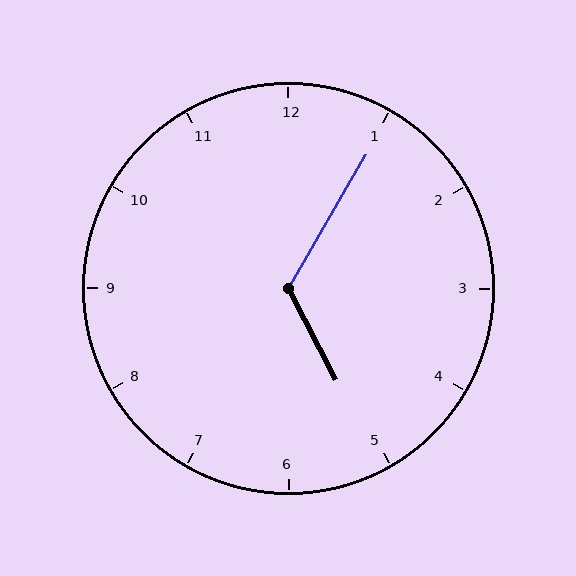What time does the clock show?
5:05.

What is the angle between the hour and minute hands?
Approximately 122 degrees.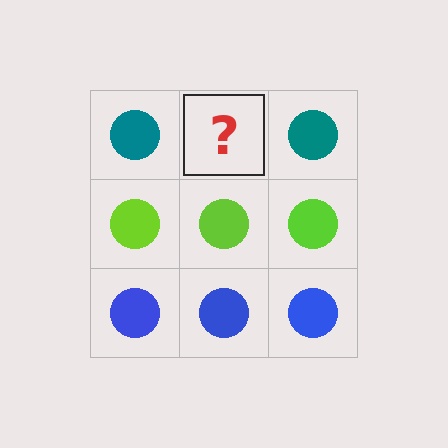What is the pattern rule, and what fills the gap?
The rule is that each row has a consistent color. The gap should be filled with a teal circle.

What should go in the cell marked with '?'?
The missing cell should contain a teal circle.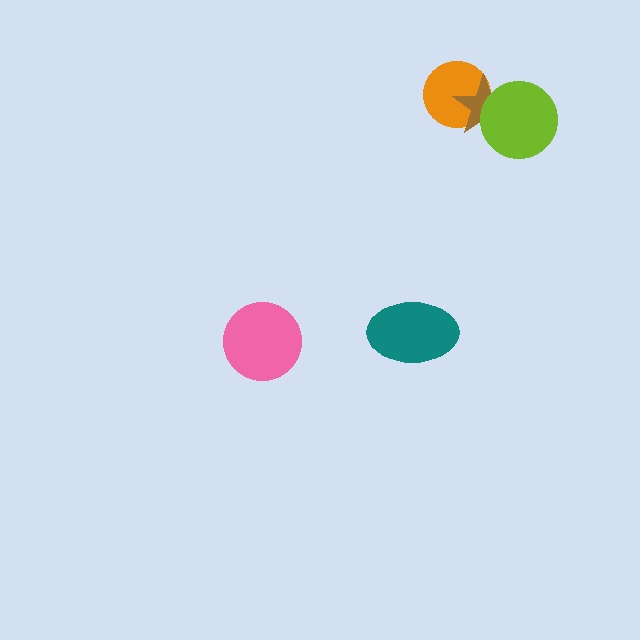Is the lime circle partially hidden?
No, no other shape covers it.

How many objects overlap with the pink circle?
0 objects overlap with the pink circle.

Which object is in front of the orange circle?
The brown star is in front of the orange circle.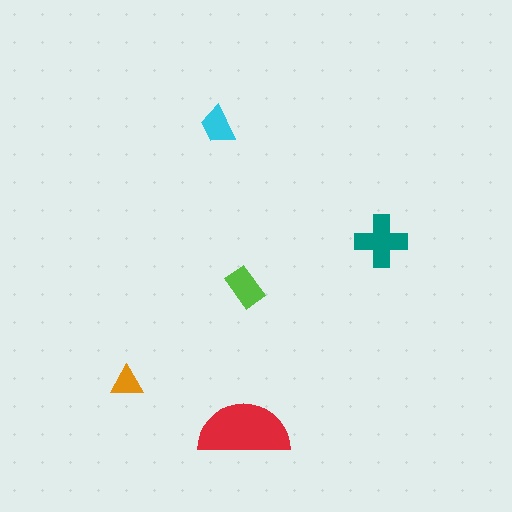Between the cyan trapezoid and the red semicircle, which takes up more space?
The red semicircle.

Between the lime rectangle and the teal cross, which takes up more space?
The teal cross.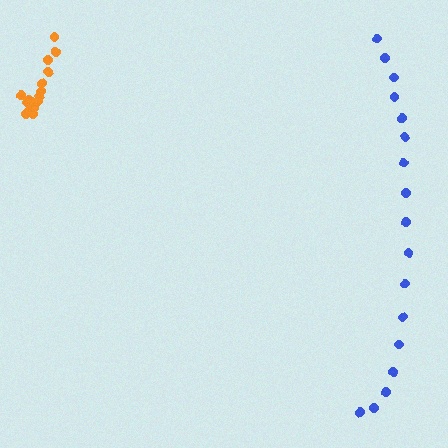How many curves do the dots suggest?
There are 2 distinct paths.